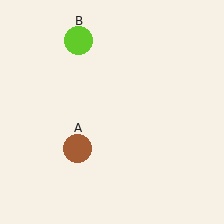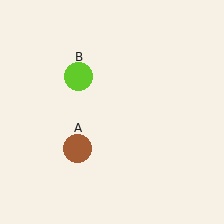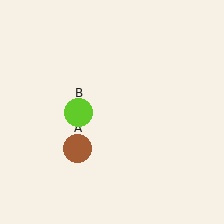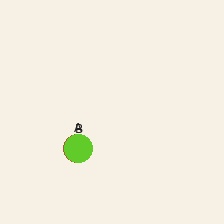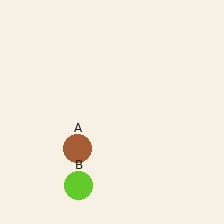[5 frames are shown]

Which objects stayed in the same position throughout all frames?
Brown circle (object A) remained stationary.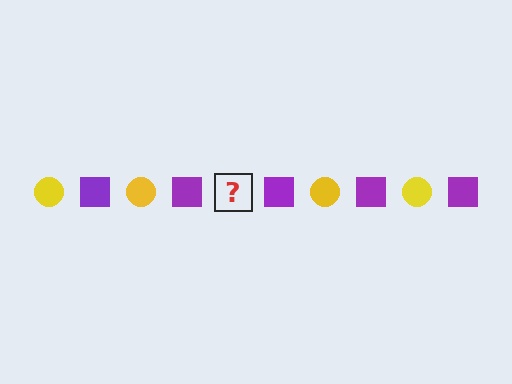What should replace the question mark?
The question mark should be replaced with a yellow circle.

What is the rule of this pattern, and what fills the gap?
The rule is that the pattern alternates between yellow circle and purple square. The gap should be filled with a yellow circle.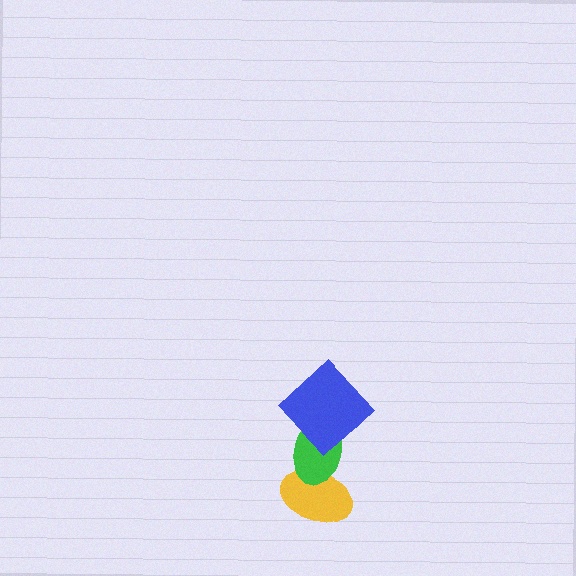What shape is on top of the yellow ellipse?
The green ellipse is on top of the yellow ellipse.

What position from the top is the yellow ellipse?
The yellow ellipse is 3rd from the top.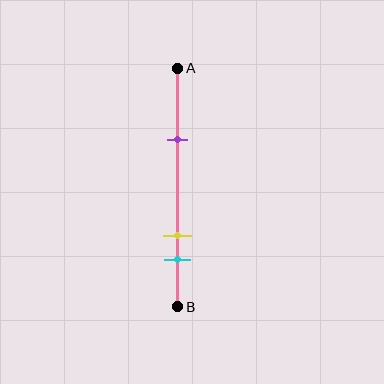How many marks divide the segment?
There are 3 marks dividing the segment.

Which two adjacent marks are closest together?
The yellow and cyan marks are the closest adjacent pair.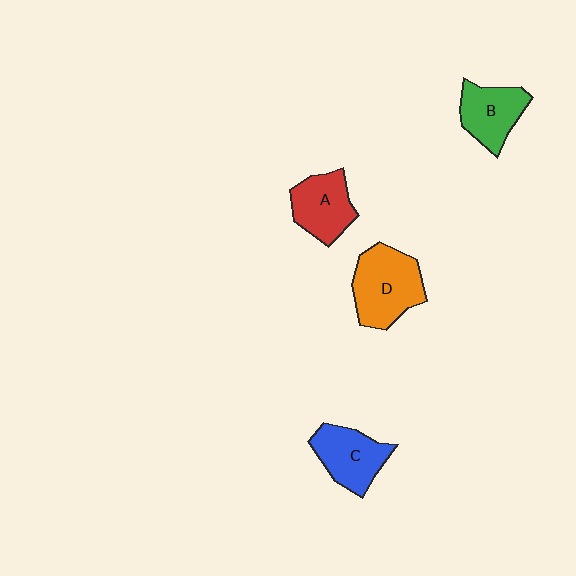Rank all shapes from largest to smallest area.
From largest to smallest: D (orange), C (blue), A (red), B (green).